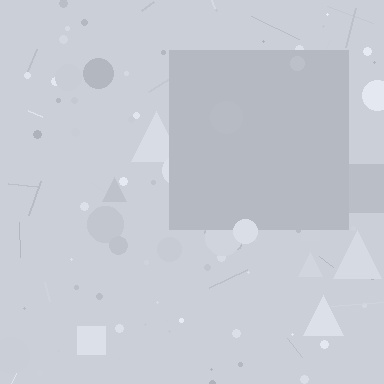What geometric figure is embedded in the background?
A square is embedded in the background.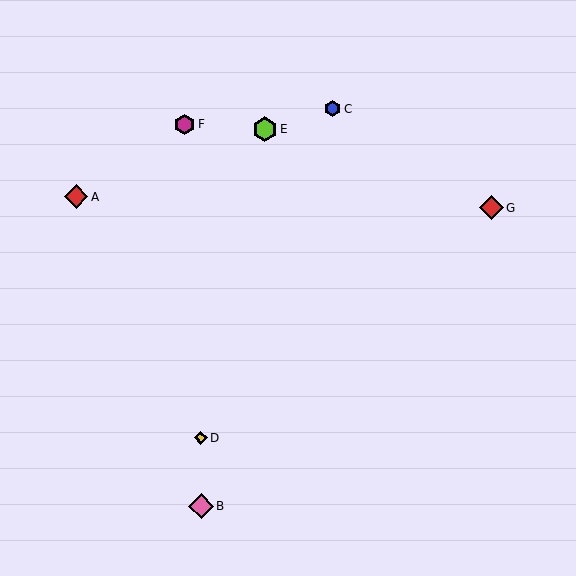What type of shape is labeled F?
Shape F is a magenta hexagon.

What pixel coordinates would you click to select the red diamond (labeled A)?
Click at (76, 197) to select the red diamond A.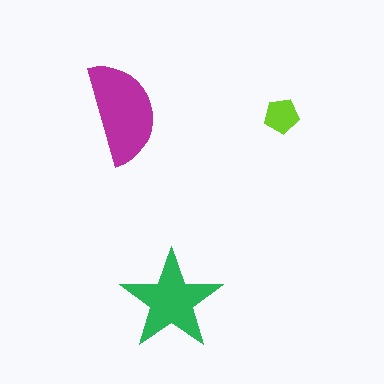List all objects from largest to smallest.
The magenta semicircle, the green star, the lime pentagon.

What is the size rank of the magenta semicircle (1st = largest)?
1st.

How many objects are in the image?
There are 3 objects in the image.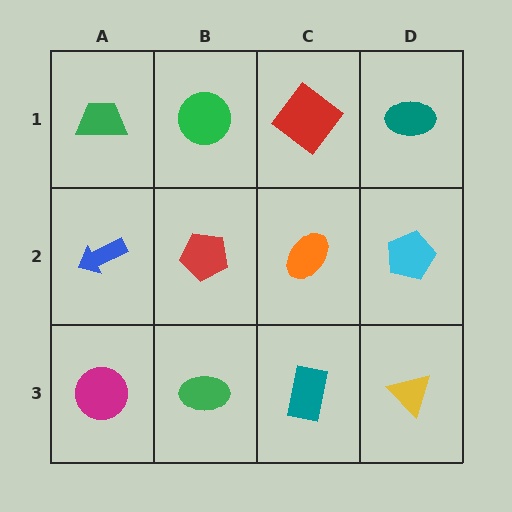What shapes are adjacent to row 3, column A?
A blue arrow (row 2, column A), a green ellipse (row 3, column B).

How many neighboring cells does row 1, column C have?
3.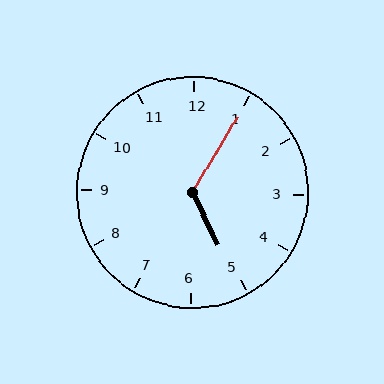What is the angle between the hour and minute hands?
Approximately 122 degrees.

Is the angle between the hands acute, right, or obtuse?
It is obtuse.